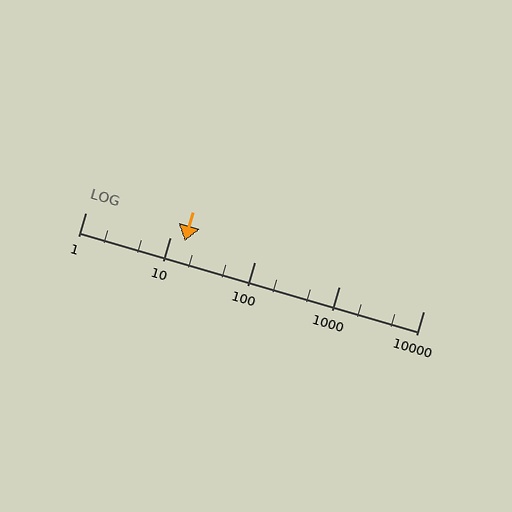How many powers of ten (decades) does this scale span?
The scale spans 4 decades, from 1 to 10000.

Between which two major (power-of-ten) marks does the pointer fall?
The pointer is between 10 and 100.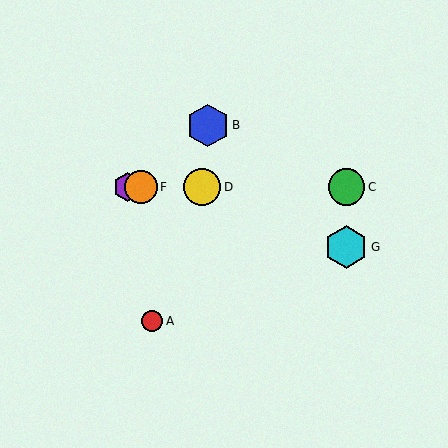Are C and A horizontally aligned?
No, C is at y≈187 and A is at y≈321.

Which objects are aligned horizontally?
Objects C, D, E, F are aligned horizontally.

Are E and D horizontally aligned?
Yes, both are at y≈187.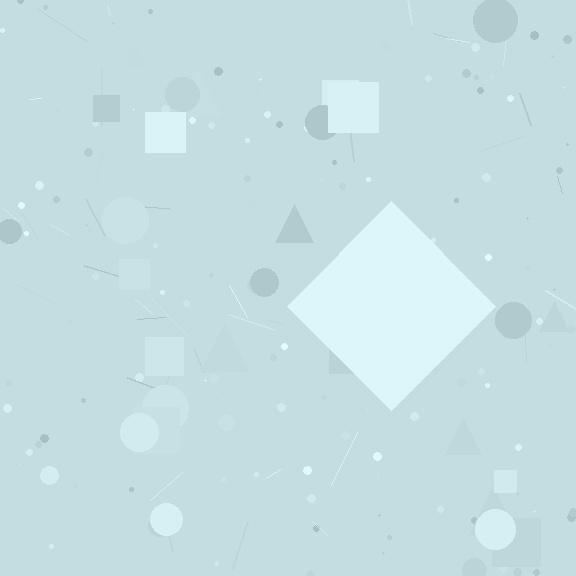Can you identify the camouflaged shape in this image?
The camouflaged shape is a diamond.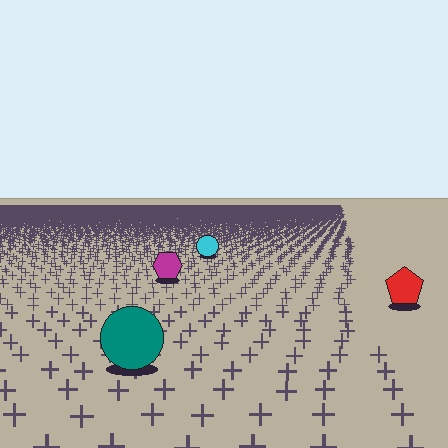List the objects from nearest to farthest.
From nearest to farthest: the teal circle, the red pentagon, the magenta hexagon, the cyan circle.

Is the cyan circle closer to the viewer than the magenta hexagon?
No. The magenta hexagon is closer — you can tell from the texture gradient: the ground texture is coarser near it.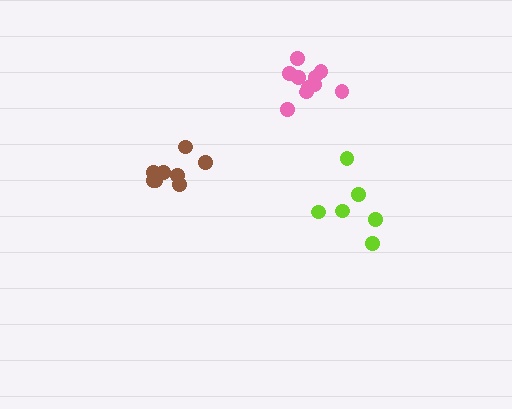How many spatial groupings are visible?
There are 3 spatial groupings.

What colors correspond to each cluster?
The clusters are colored: pink, lime, brown.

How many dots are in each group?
Group 1: 10 dots, Group 2: 6 dots, Group 3: 8 dots (24 total).